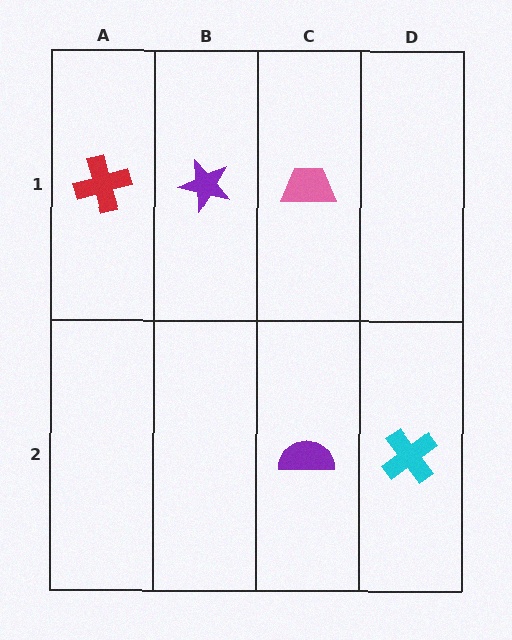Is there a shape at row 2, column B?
No, that cell is empty.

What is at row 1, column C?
A pink trapezoid.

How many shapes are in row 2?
2 shapes.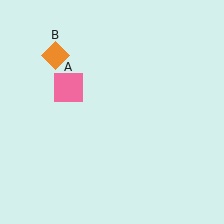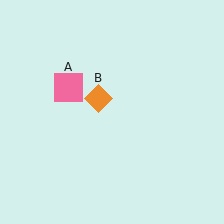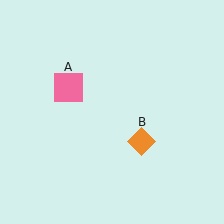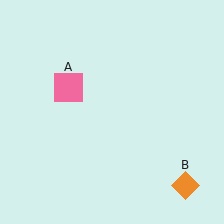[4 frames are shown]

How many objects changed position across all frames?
1 object changed position: orange diamond (object B).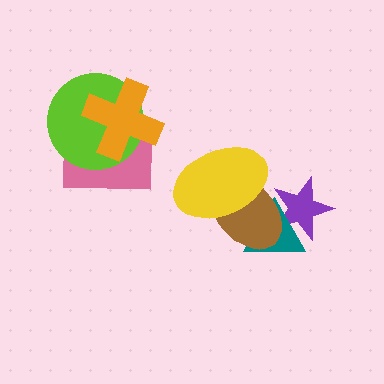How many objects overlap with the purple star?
2 objects overlap with the purple star.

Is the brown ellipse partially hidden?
Yes, it is partially covered by another shape.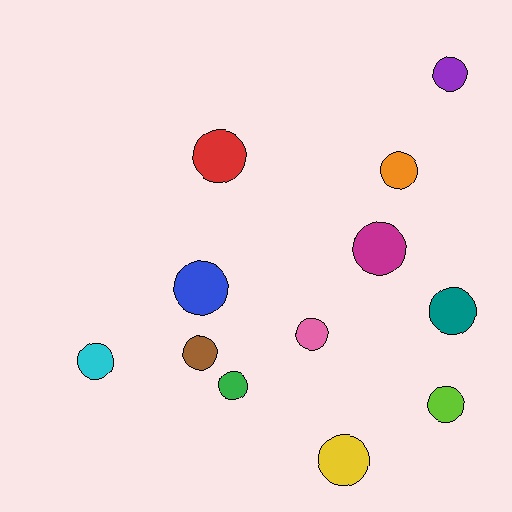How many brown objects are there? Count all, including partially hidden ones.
There is 1 brown object.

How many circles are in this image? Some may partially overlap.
There are 12 circles.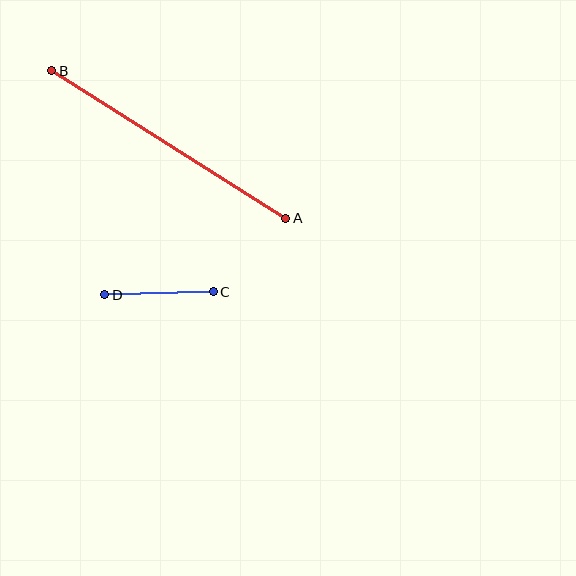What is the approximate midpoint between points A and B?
The midpoint is at approximately (169, 144) pixels.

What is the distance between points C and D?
The distance is approximately 108 pixels.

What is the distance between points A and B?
The distance is approximately 276 pixels.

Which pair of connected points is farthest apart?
Points A and B are farthest apart.